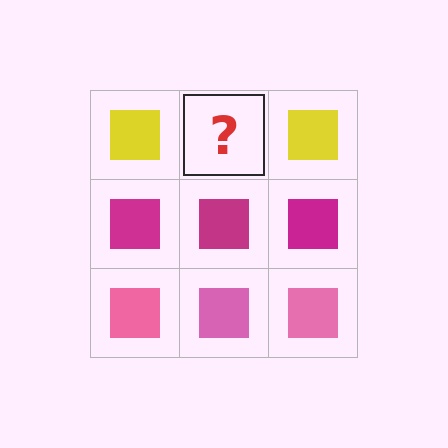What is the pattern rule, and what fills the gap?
The rule is that each row has a consistent color. The gap should be filled with a yellow square.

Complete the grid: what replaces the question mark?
The question mark should be replaced with a yellow square.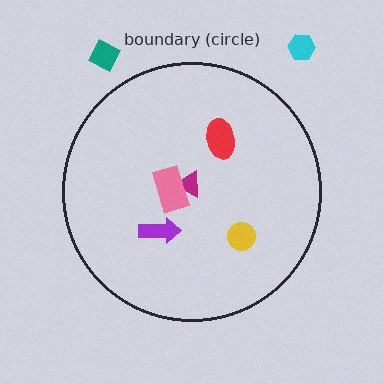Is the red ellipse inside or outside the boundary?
Inside.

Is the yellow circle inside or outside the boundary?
Inside.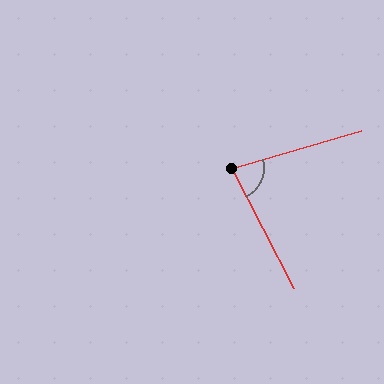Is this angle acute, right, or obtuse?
It is acute.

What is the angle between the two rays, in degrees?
Approximately 79 degrees.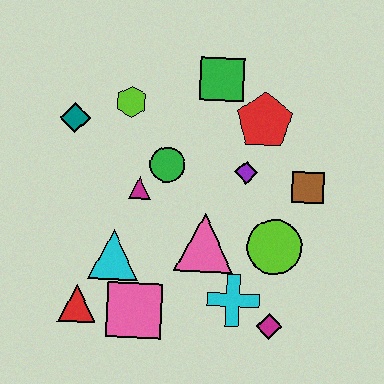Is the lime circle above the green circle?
No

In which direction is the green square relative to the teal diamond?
The green square is to the right of the teal diamond.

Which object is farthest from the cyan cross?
The teal diamond is farthest from the cyan cross.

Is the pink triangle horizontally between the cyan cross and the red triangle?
Yes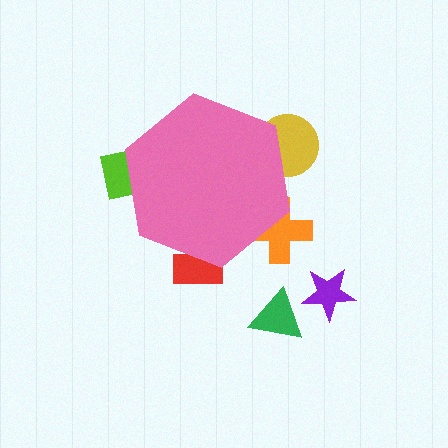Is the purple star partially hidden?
No, the purple star is fully visible.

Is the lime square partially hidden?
Yes, the lime square is partially hidden behind the pink hexagon.